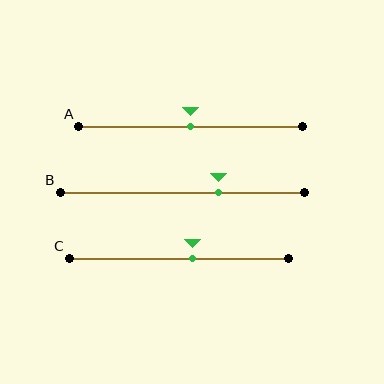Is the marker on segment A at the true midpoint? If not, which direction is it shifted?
Yes, the marker on segment A is at the true midpoint.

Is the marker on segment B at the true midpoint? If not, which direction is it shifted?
No, the marker on segment B is shifted to the right by about 15% of the segment length.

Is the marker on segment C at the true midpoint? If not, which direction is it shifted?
No, the marker on segment C is shifted to the right by about 6% of the segment length.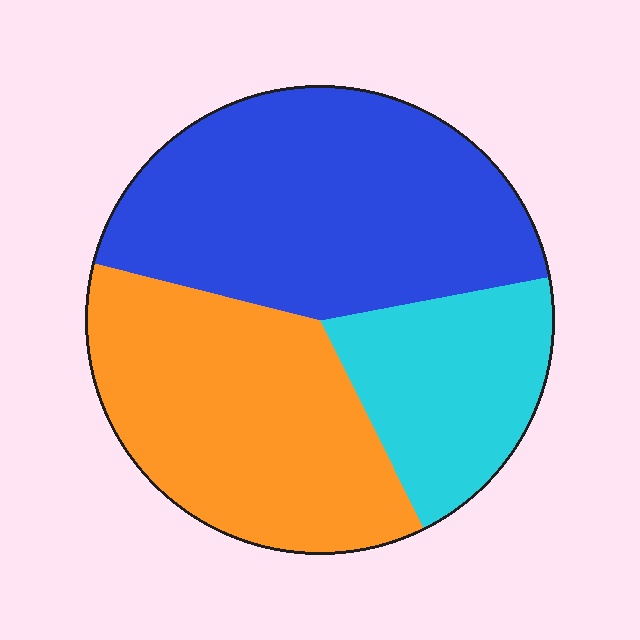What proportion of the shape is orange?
Orange takes up between a quarter and a half of the shape.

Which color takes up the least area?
Cyan, at roughly 20%.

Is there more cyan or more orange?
Orange.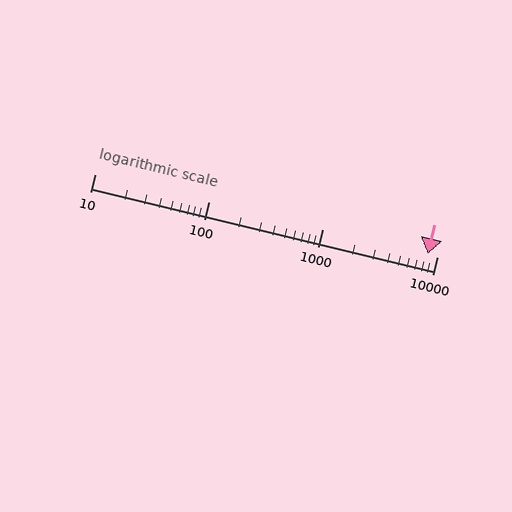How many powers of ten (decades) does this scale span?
The scale spans 3 decades, from 10 to 10000.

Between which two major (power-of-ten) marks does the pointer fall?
The pointer is between 1000 and 10000.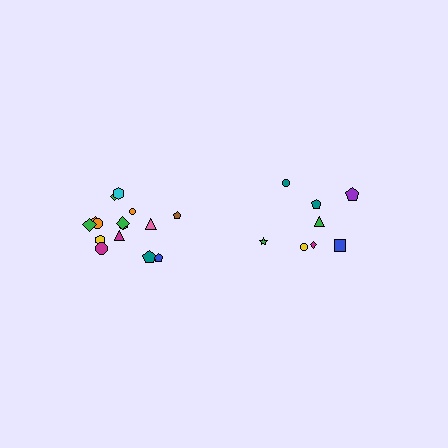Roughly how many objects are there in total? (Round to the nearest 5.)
Roughly 25 objects in total.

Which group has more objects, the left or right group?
The left group.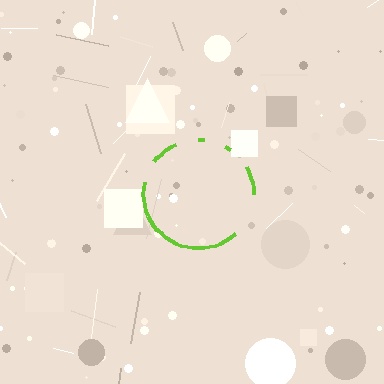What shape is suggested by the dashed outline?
The dashed outline suggests a circle.